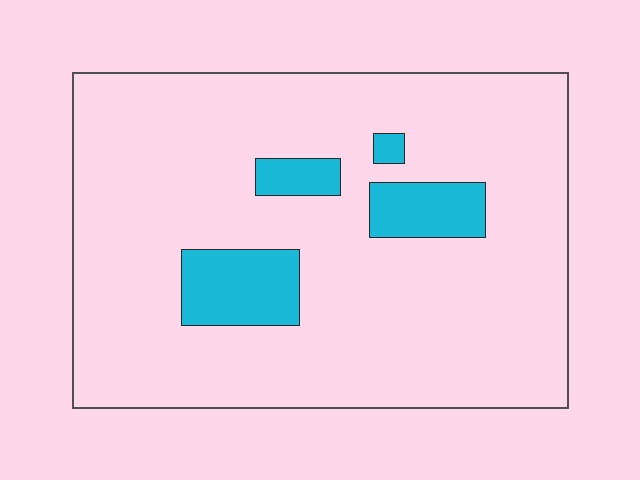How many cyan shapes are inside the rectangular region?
4.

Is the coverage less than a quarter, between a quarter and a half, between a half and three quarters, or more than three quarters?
Less than a quarter.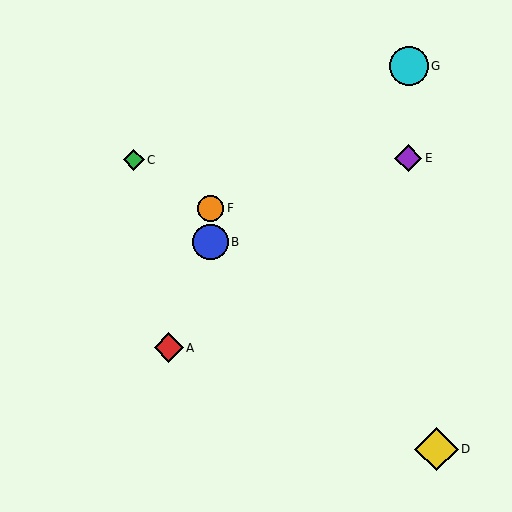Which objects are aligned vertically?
Objects B, F are aligned vertically.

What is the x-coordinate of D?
Object D is at x≈436.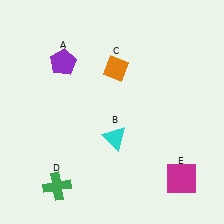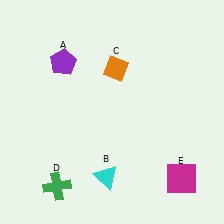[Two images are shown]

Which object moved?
The cyan triangle (B) moved down.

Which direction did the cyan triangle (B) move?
The cyan triangle (B) moved down.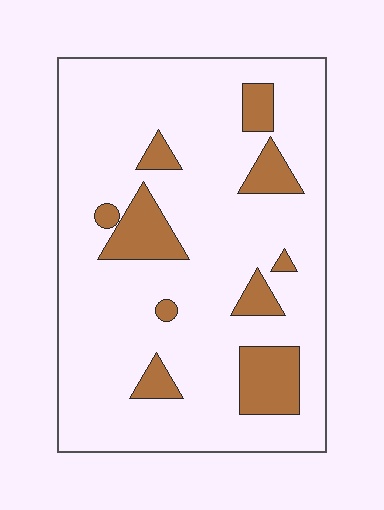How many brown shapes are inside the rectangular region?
10.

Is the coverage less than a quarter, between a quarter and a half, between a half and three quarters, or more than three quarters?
Less than a quarter.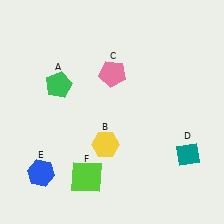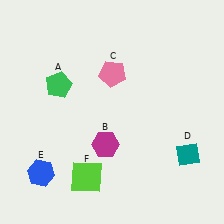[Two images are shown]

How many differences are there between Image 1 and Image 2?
There is 1 difference between the two images.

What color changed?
The hexagon (B) changed from yellow in Image 1 to magenta in Image 2.